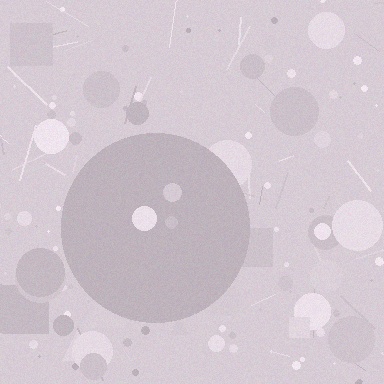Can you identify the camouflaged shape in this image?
The camouflaged shape is a circle.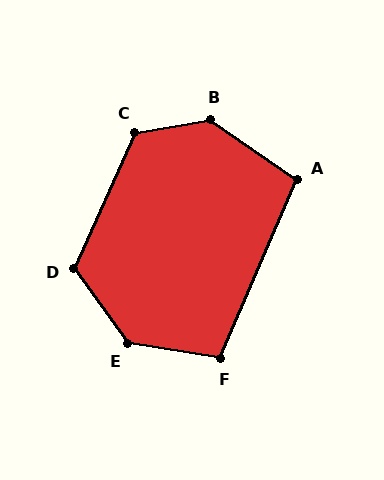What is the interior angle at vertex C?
Approximately 124 degrees (obtuse).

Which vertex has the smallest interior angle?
A, at approximately 101 degrees.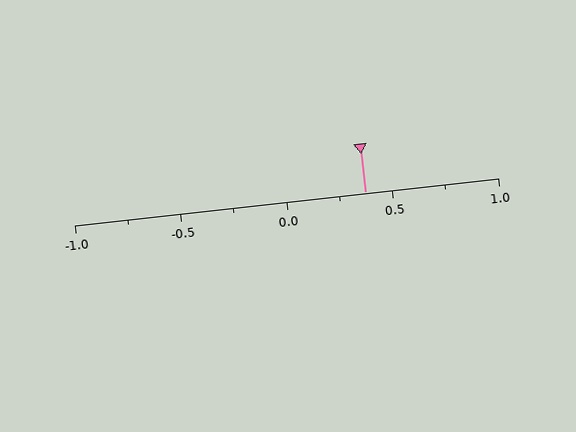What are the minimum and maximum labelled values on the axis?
The axis runs from -1.0 to 1.0.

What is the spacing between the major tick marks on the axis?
The major ticks are spaced 0.5 apart.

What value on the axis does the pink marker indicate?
The marker indicates approximately 0.38.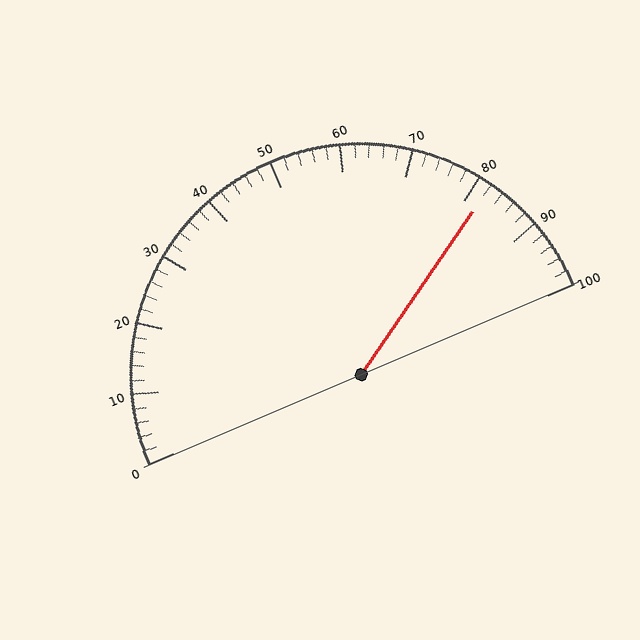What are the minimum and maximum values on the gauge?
The gauge ranges from 0 to 100.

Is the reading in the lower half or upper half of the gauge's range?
The reading is in the upper half of the range (0 to 100).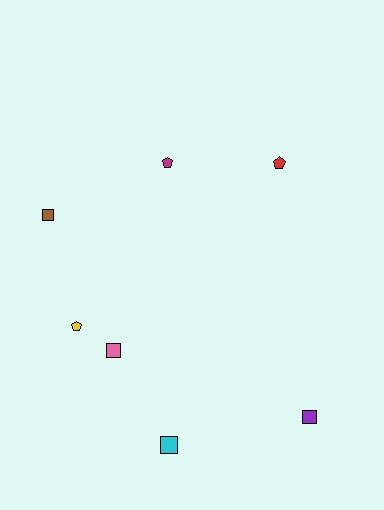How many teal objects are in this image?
There are no teal objects.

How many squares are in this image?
There are 4 squares.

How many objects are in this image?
There are 7 objects.